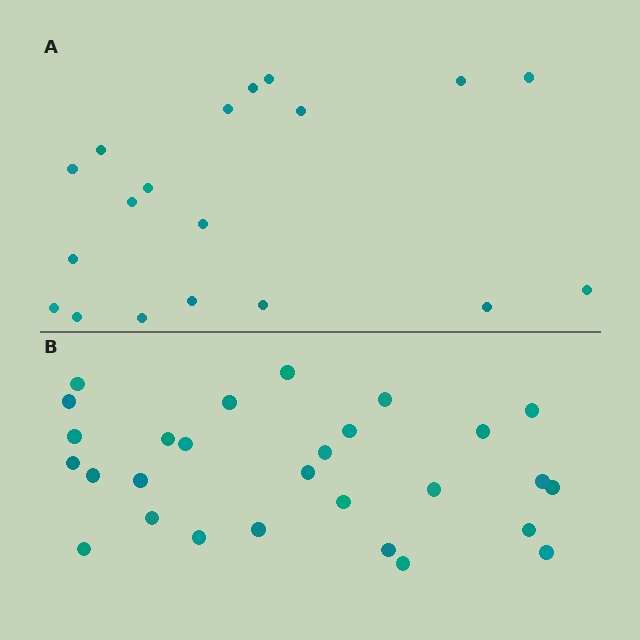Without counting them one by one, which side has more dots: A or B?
Region B (the bottom region) has more dots.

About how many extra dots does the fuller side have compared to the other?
Region B has roughly 8 or so more dots than region A.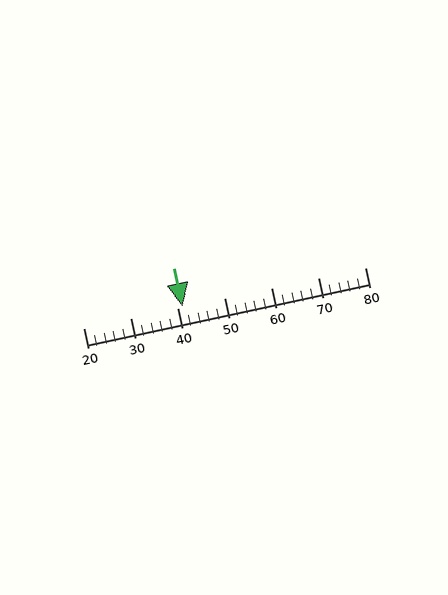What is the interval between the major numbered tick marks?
The major tick marks are spaced 10 units apart.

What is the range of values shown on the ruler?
The ruler shows values from 20 to 80.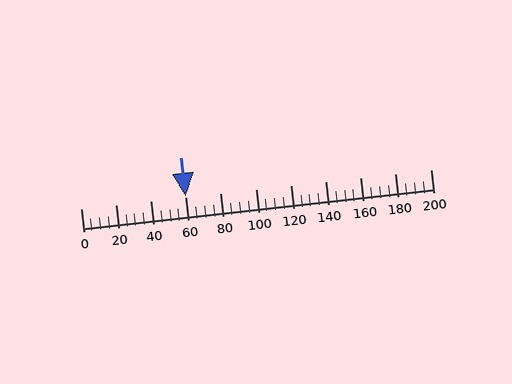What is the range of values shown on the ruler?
The ruler shows values from 0 to 200.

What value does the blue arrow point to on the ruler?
The blue arrow points to approximately 60.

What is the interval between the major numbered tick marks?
The major tick marks are spaced 20 units apart.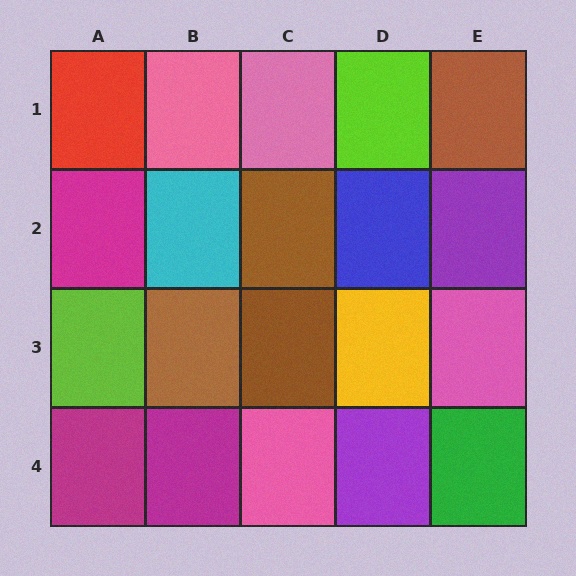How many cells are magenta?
3 cells are magenta.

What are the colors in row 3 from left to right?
Lime, brown, brown, yellow, pink.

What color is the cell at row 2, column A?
Magenta.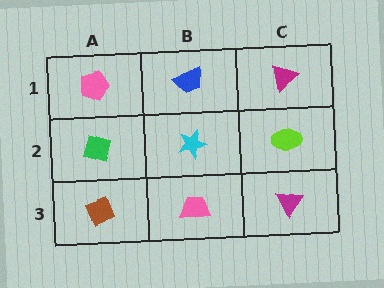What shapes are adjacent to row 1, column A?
A green diamond (row 2, column A), a blue trapezoid (row 1, column B).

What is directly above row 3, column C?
A lime ellipse.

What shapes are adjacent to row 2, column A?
A pink pentagon (row 1, column A), a brown diamond (row 3, column A), a cyan star (row 2, column B).